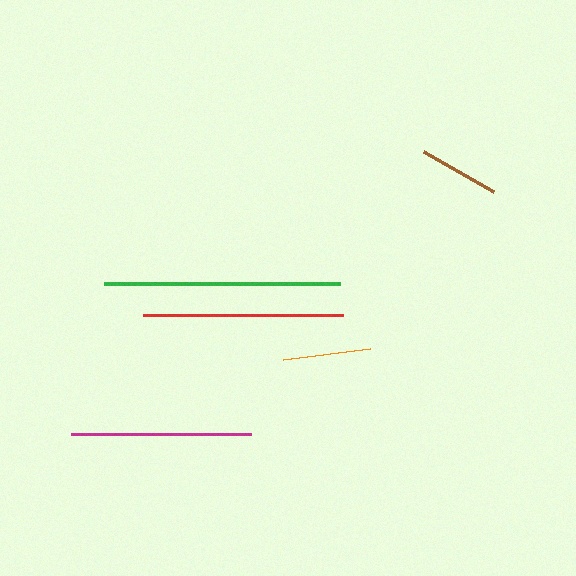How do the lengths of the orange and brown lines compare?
The orange and brown lines are approximately the same length.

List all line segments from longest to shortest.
From longest to shortest: green, red, magenta, orange, brown.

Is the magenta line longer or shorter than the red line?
The red line is longer than the magenta line.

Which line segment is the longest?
The green line is the longest at approximately 235 pixels.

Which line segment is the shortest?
The brown line is the shortest at approximately 80 pixels.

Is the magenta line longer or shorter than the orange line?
The magenta line is longer than the orange line.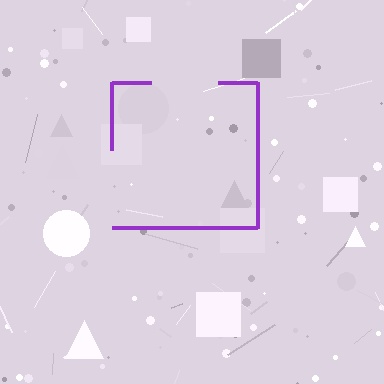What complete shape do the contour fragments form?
The contour fragments form a square.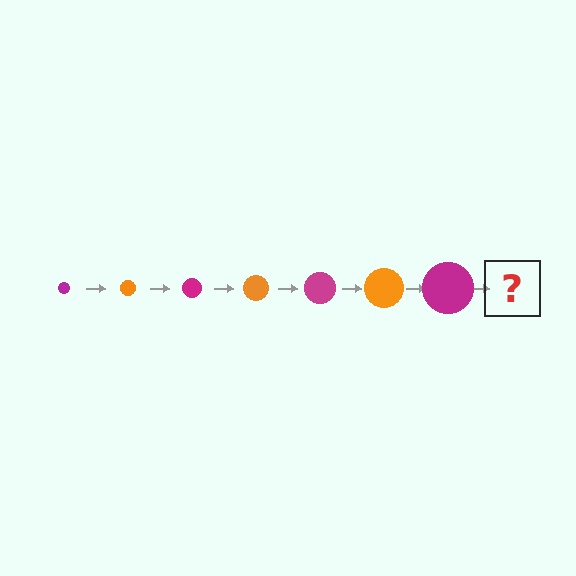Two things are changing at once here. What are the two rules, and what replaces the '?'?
The two rules are that the circle grows larger each step and the color cycles through magenta and orange. The '?' should be an orange circle, larger than the previous one.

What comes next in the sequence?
The next element should be an orange circle, larger than the previous one.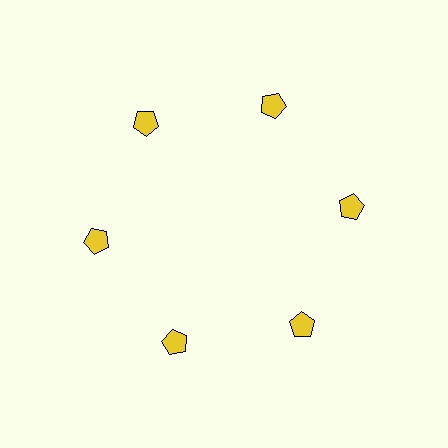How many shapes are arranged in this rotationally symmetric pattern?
There are 6 shapes, arranged in 6 groups of 1.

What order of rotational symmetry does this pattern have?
This pattern has 6-fold rotational symmetry.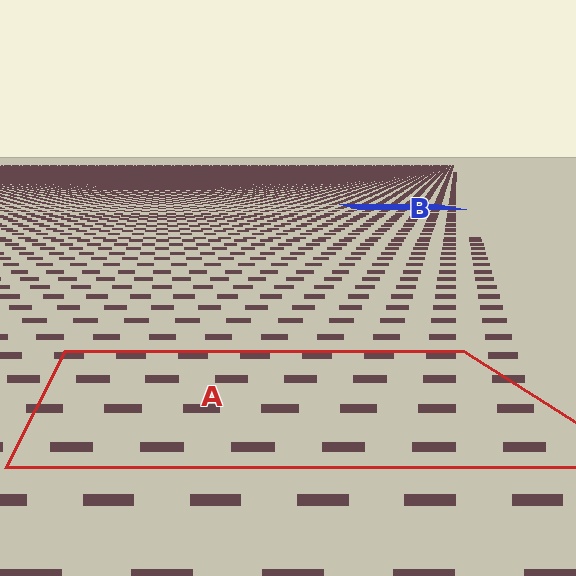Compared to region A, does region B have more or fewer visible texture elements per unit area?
Region B has more texture elements per unit area — they are packed more densely because it is farther away.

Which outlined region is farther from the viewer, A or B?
Region B is farther from the viewer — the texture elements inside it appear smaller and more densely packed.